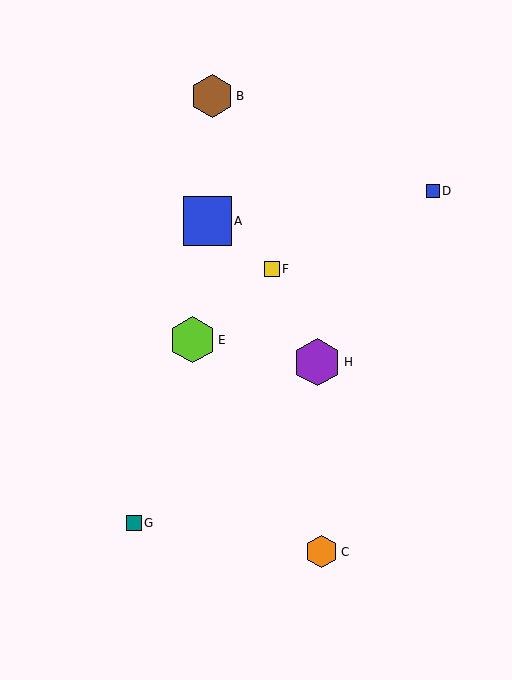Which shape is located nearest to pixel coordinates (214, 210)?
The blue square (labeled A) at (207, 221) is nearest to that location.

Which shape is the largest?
The blue square (labeled A) is the largest.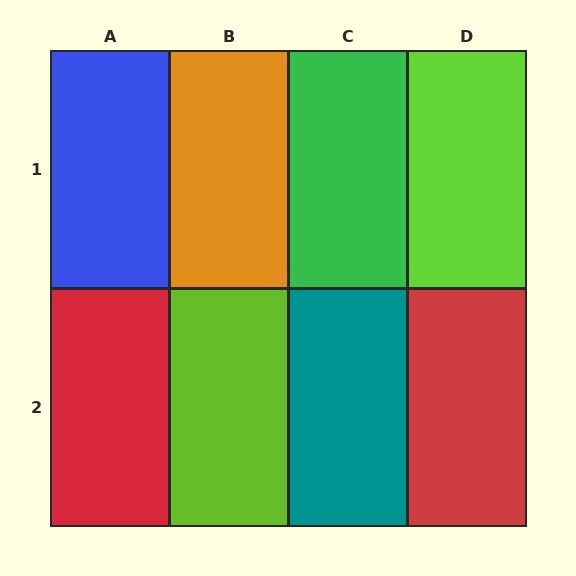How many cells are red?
2 cells are red.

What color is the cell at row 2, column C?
Teal.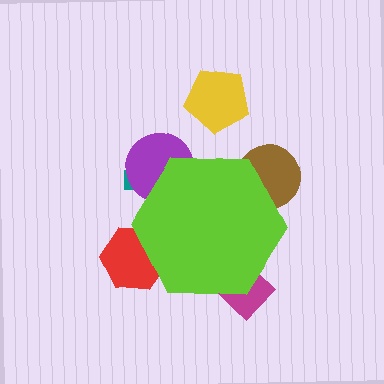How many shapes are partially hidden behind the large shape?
5 shapes are partially hidden.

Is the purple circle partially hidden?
Yes, the purple circle is partially hidden behind the lime hexagon.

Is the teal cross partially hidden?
Yes, the teal cross is partially hidden behind the lime hexagon.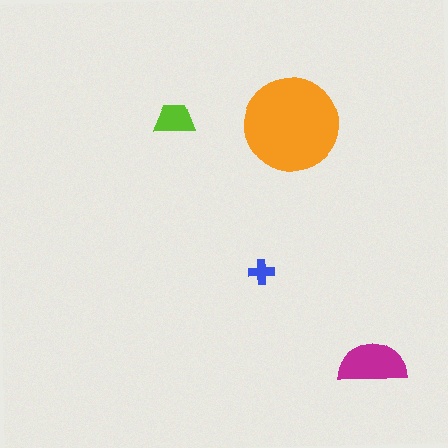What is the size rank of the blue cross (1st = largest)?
4th.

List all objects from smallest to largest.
The blue cross, the lime trapezoid, the magenta semicircle, the orange circle.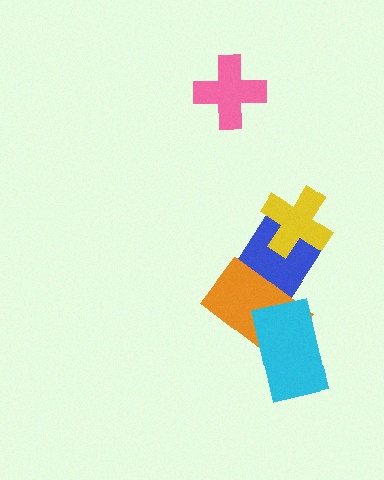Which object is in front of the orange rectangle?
The cyan rectangle is in front of the orange rectangle.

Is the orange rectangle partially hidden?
Yes, it is partially covered by another shape.